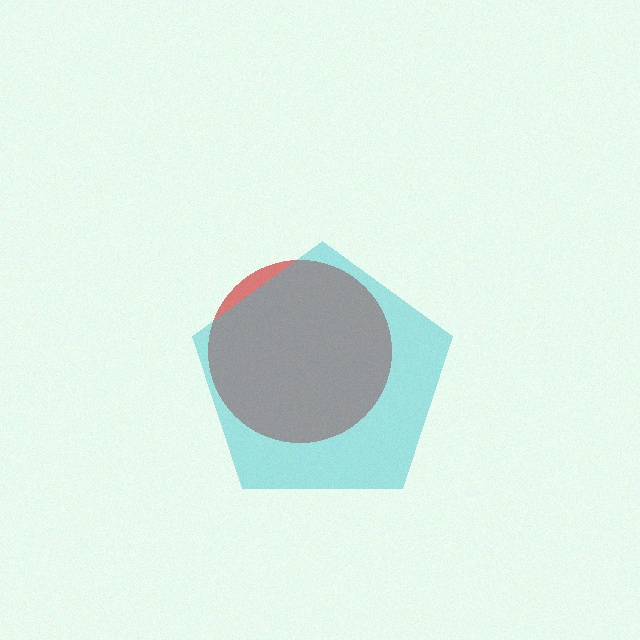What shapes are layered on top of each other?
The layered shapes are: a red circle, a cyan pentagon.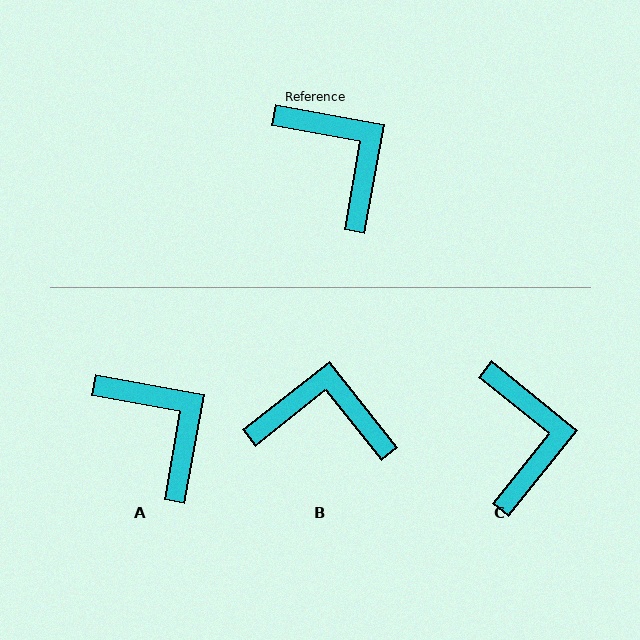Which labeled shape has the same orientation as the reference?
A.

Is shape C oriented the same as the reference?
No, it is off by about 29 degrees.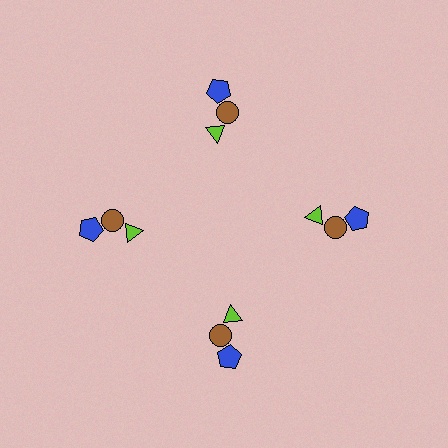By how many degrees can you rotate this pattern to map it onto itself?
The pattern maps onto itself every 90 degrees of rotation.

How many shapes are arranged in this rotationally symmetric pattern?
There are 12 shapes, arranged in 4 groups of 3.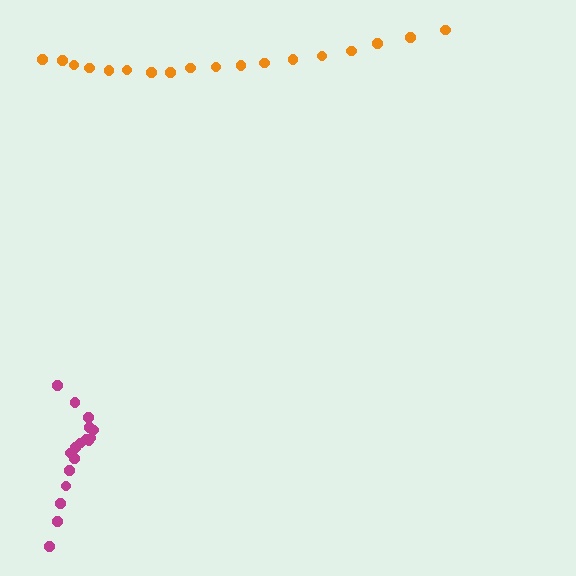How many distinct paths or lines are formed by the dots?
There are 2 distinct paths.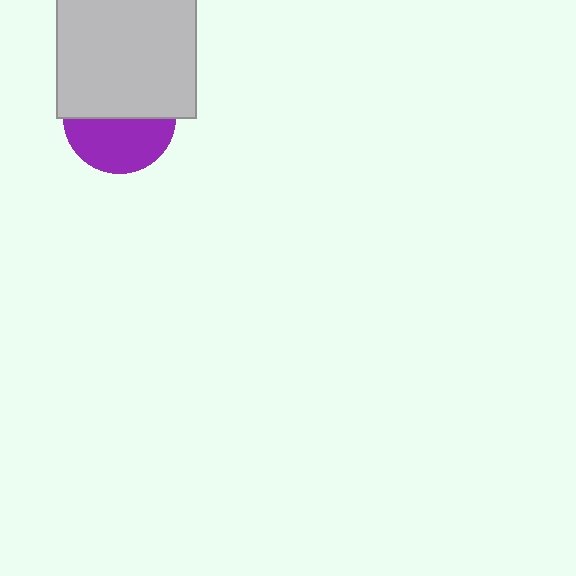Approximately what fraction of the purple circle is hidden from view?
Roughly 52% of the purple circle is hidden behind the light gray square.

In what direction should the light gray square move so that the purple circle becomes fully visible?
The light gray square should move up. That is the shortest direction to clear the overlap and leave the purple circle fully visible.